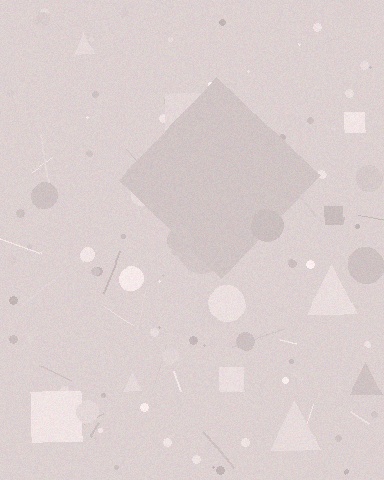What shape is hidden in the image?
A diamond is hidden in the image.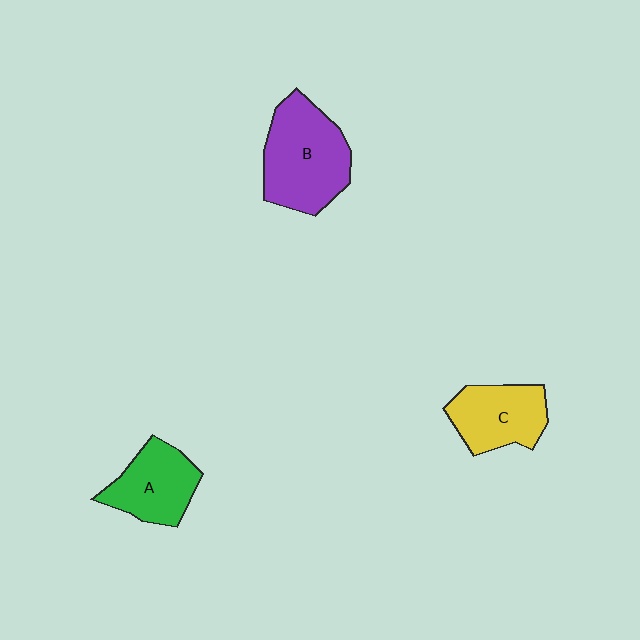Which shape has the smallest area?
Shape A (green).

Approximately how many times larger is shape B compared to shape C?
Approximately 1.4 times.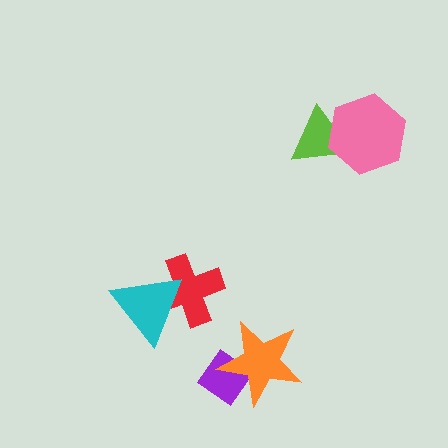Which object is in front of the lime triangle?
The pink hexagon is in front of the lime triangle.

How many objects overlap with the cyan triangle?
1 object overlaps with the cyan triangle.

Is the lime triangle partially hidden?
Yes, it is partially covered by another shape.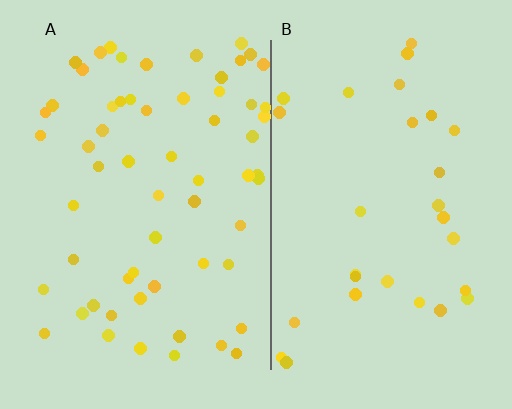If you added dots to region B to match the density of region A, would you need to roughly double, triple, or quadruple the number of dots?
Approximately double.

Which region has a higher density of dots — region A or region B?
A (the left).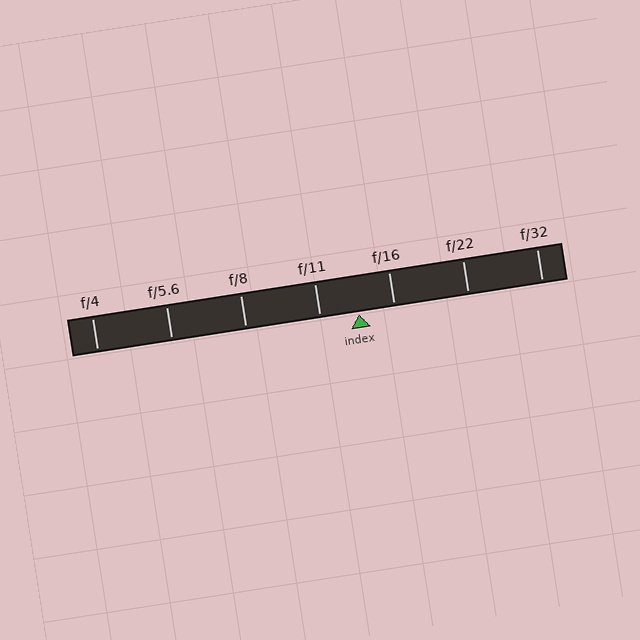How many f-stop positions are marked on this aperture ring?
There are 7 f-stop positions marked.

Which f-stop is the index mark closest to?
The index mark is closest to f/16.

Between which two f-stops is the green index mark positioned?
The index mark is between f/11 and f/16.